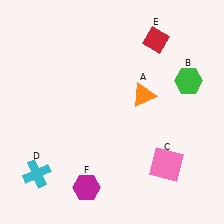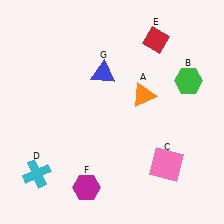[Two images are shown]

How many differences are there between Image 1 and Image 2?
There is 1 difference between the two images.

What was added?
A blue triangle (G) was added in Image 2.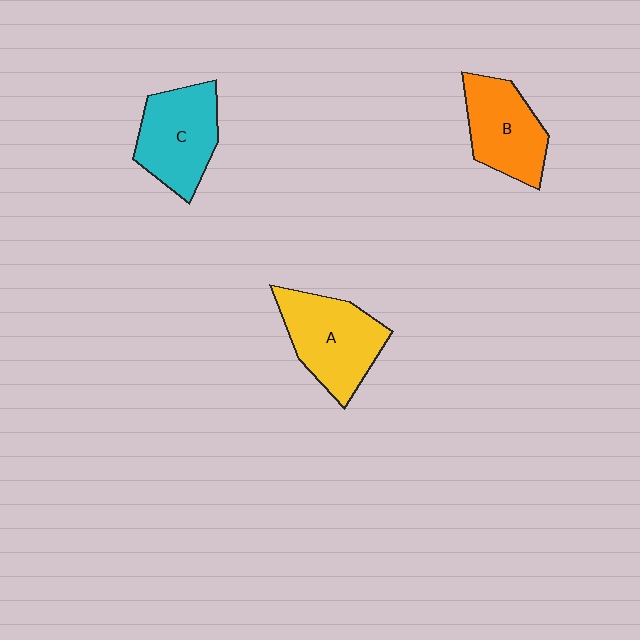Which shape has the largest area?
Shape A (yellow).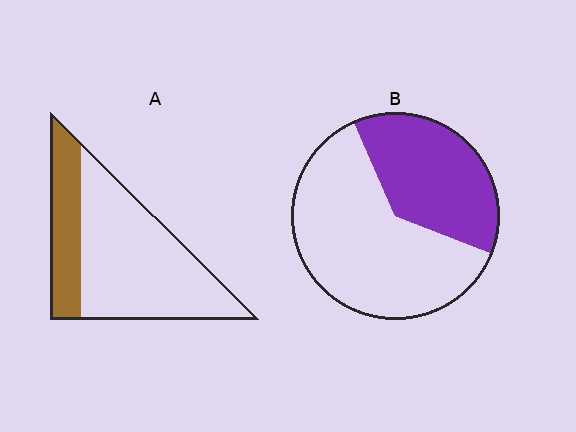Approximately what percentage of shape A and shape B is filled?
A is approximately 25% and B is approximately 40%.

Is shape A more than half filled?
No.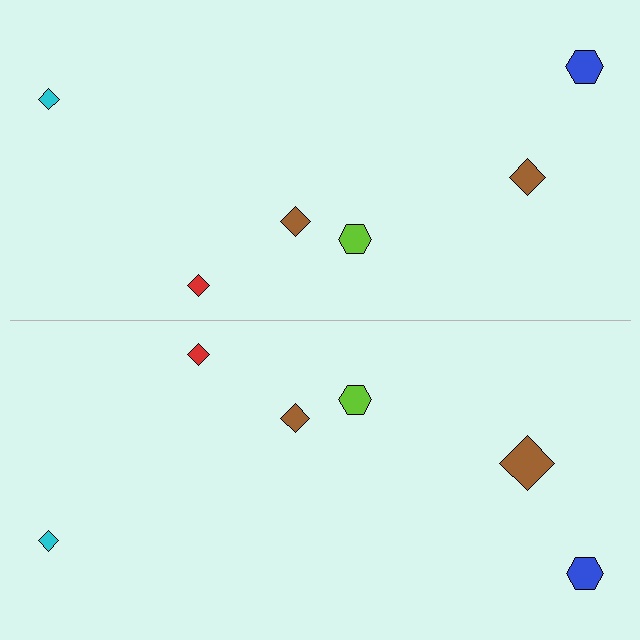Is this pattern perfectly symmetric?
No, the pattern is not perfectly symmetric. The brown diamond on the bottom side has a different size than its mirror counterpart.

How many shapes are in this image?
There are 12 shapes in this image.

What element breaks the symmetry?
The brown diamond on the bottom side has a different size than its mirror counterpart.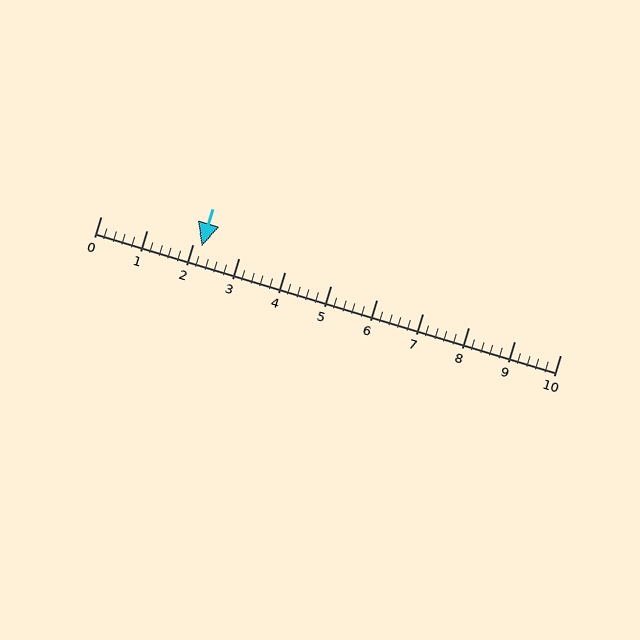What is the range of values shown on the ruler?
The ruler shows values from 0 to 10.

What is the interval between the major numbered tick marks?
The major tick marks are spaced 1 units apart.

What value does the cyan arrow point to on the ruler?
The cyan arrow points to approximately 2.2.